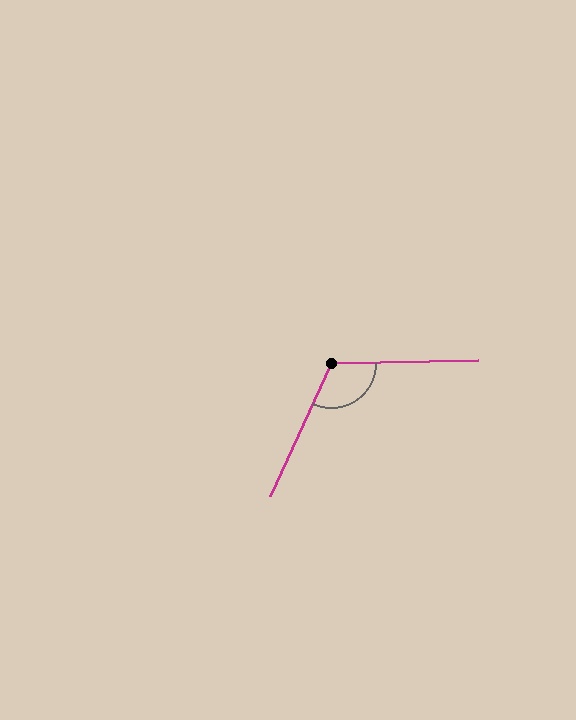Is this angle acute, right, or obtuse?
It is obtuse.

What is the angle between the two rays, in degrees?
Approximately 116 degrees.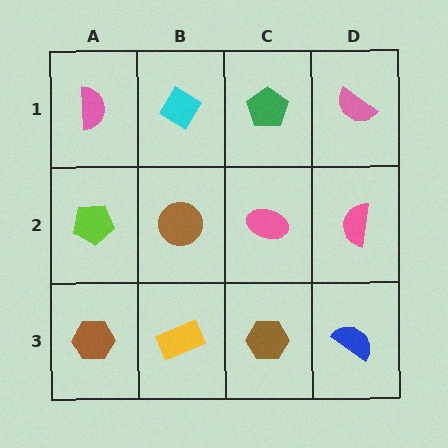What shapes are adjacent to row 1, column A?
A lime pentagon (row 2, column A), a cyan diamond (row 1, column B).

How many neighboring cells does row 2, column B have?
4.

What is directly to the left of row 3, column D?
A brown hexagon.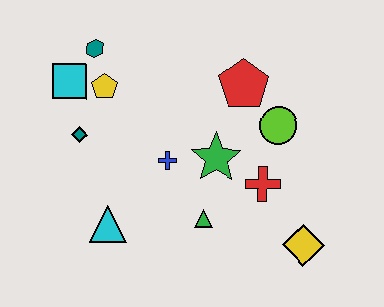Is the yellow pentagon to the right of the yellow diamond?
No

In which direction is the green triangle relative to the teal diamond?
The green triangle is to the right of the teal diamond.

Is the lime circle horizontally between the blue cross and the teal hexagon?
No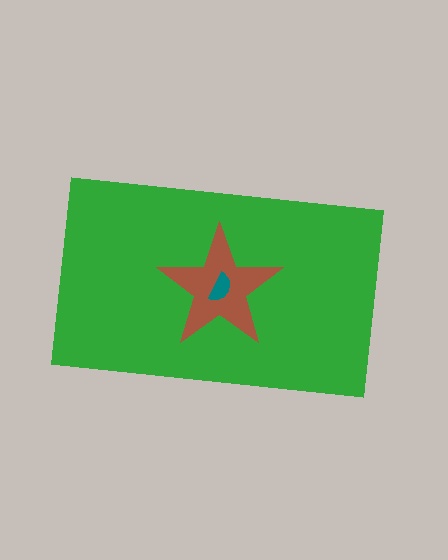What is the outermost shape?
The green rectangle.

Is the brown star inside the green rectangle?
Yes.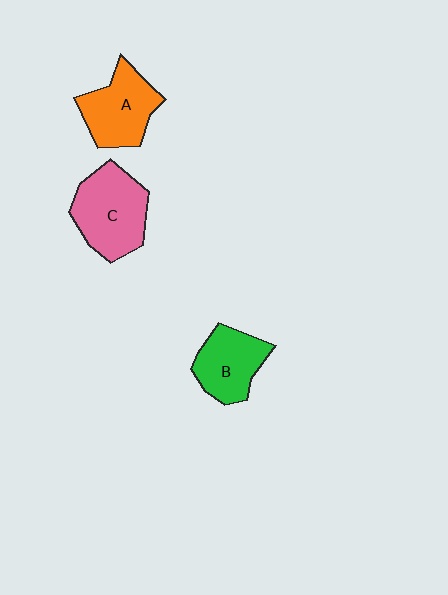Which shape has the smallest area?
Shape B (green).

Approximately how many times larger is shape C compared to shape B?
Approximately 1.3 times.